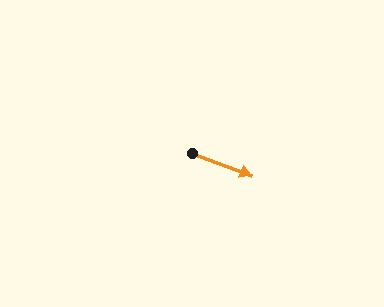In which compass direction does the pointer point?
East.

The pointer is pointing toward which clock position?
Roughly 4 o'clock.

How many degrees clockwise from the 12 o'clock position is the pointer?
Approximately 111 degrees.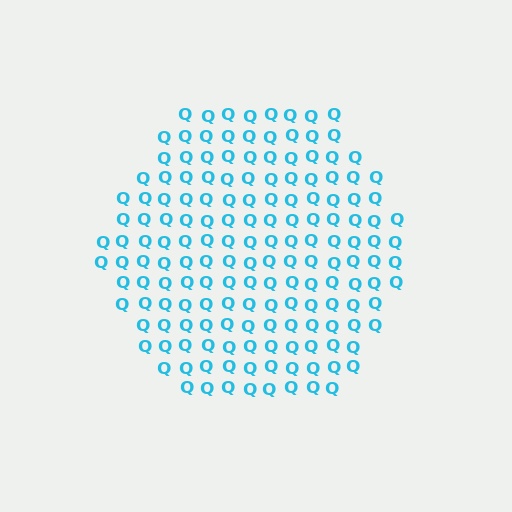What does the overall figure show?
The overall figure shows a hexagon.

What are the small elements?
The small elements are letter Q's.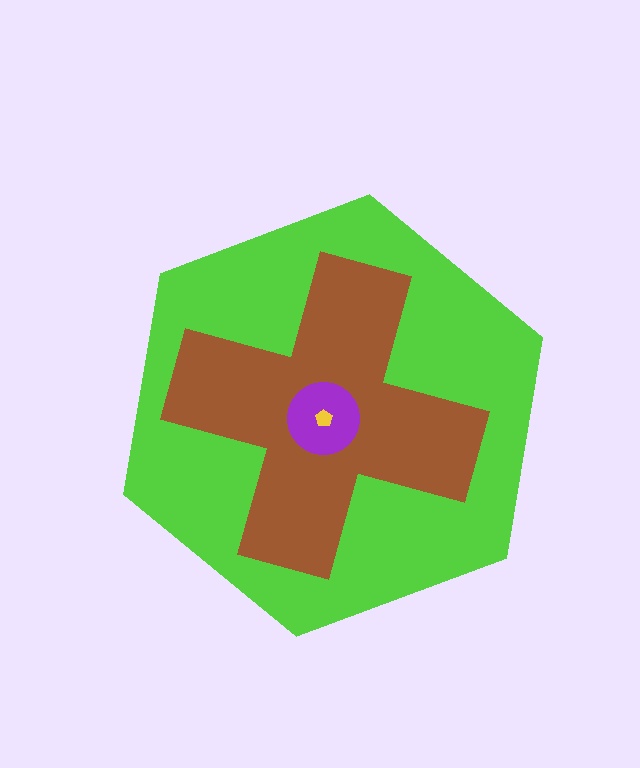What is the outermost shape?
The lime hexagon.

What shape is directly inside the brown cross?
The purple circle.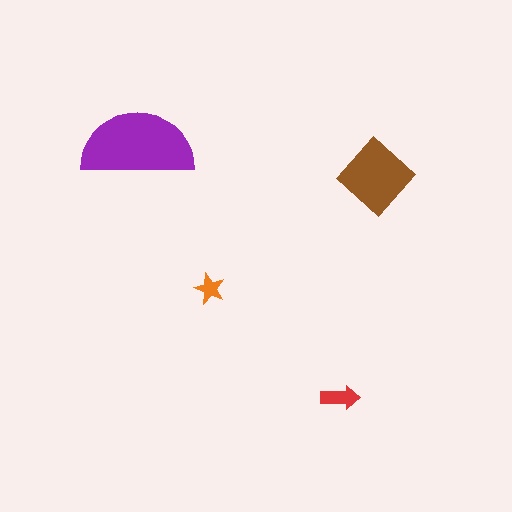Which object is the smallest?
The orange star.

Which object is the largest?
The purple semicircle.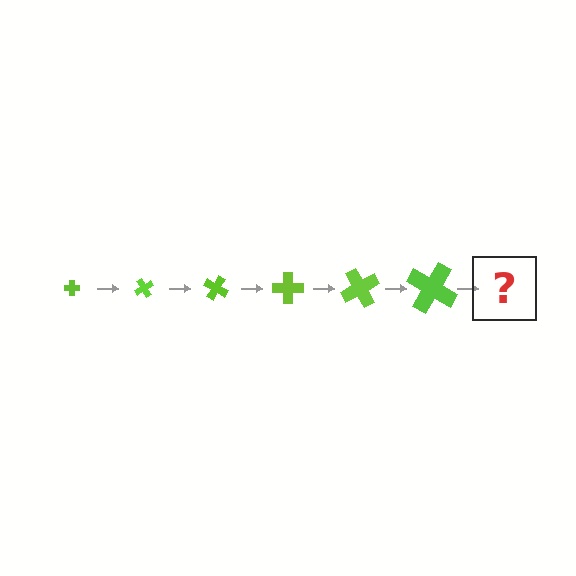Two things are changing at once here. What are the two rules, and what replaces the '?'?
The two rules are that the cross grows larger each step and it rotates 60 degrees each step. The '?' should be a cross, larger than the previous one and rotated 360 degrees from the start.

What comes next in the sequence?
The next element should be a cross, larger than the previous one and rotated 360 degrees from the start.